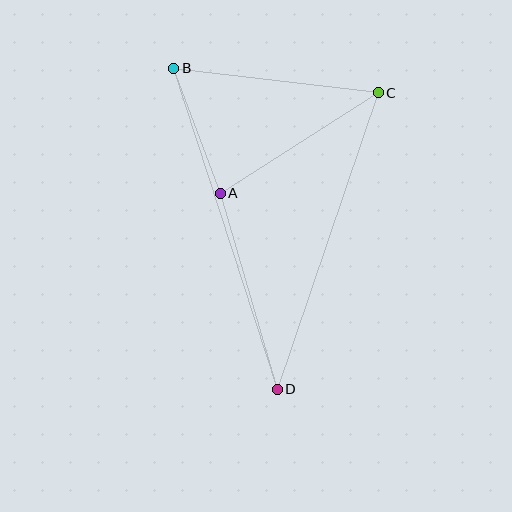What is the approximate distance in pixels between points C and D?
The distance between C and D is approximately 313 pixels.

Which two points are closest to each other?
Points A and B are closest to each other.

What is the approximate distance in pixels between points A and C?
The distance between A and C is approximately 187 pixels.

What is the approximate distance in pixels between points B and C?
The distance between B and C is approximately 206 pixels.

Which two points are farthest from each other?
Points B and D are farthest from each other.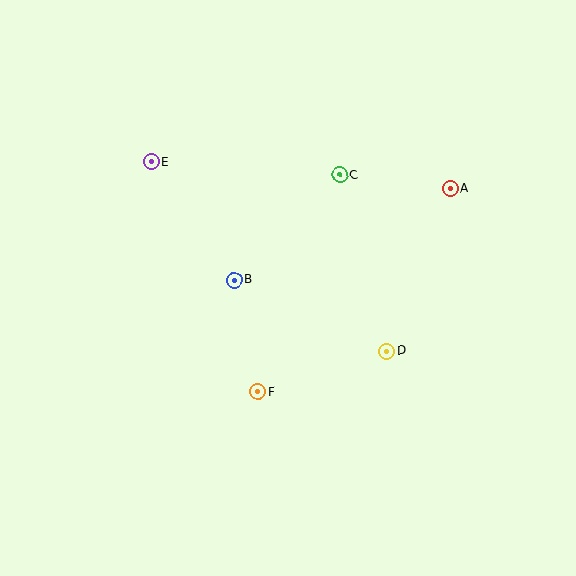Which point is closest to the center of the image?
Point B at (234, 280) is closest to the center.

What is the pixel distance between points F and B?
The distance between F and B is 114 pixels.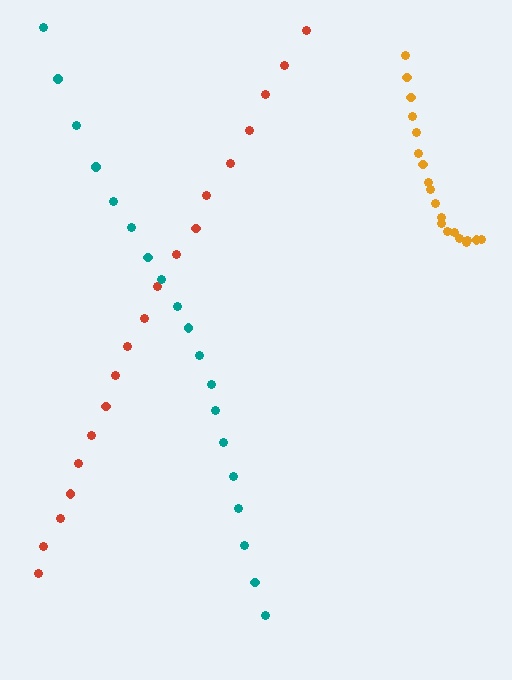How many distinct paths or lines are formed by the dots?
There are 3 distinct paths.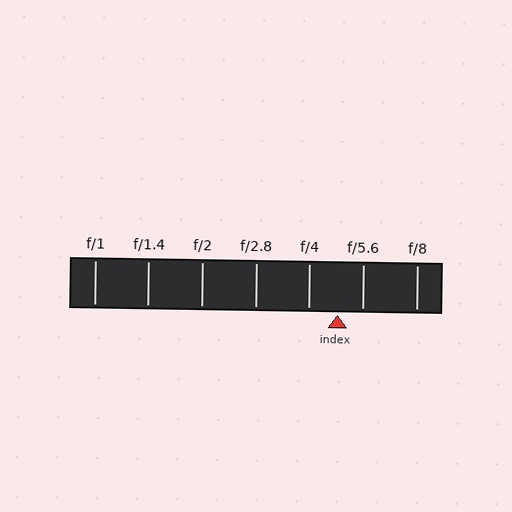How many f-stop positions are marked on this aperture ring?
There are 7 f-stop positions marked.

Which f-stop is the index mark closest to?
The index mark is closest to f/5.6.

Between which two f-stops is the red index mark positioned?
The index mark is between f/4 and f/5.6.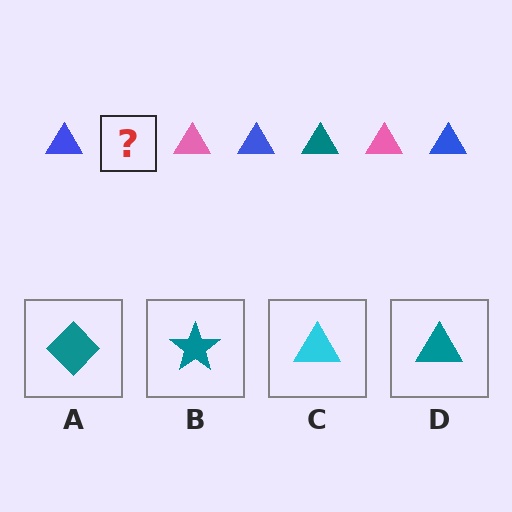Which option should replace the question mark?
Option D.